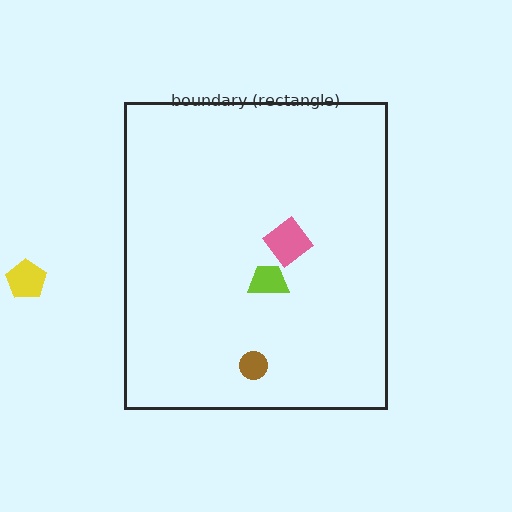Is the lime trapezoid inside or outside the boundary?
Inside.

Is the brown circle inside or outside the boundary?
Inside.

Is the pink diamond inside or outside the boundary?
Inside.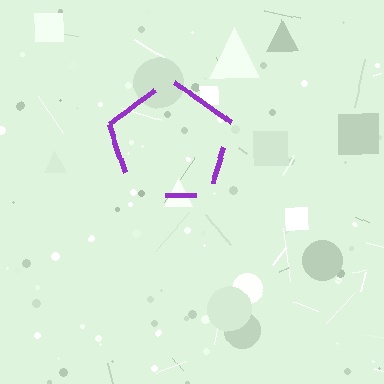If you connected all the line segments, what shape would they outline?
They would outline a pentagon.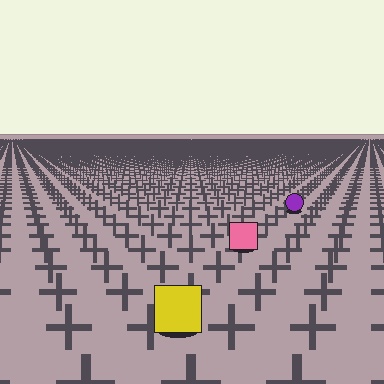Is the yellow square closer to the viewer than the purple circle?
Yes. The yellow square is closer — you can tell from the texture gradient: the ground texture is coarser near it.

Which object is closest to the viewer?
The yellow square is closest. The texture marks near it are larger and more spread out.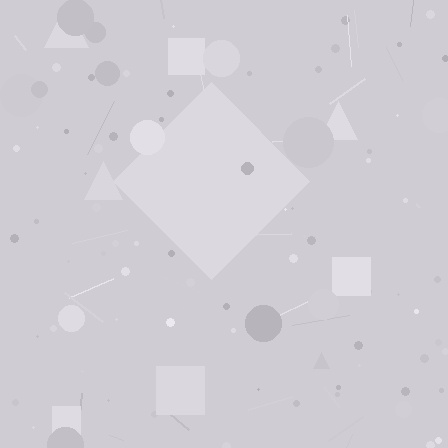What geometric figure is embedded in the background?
A diamond is embedded in the background.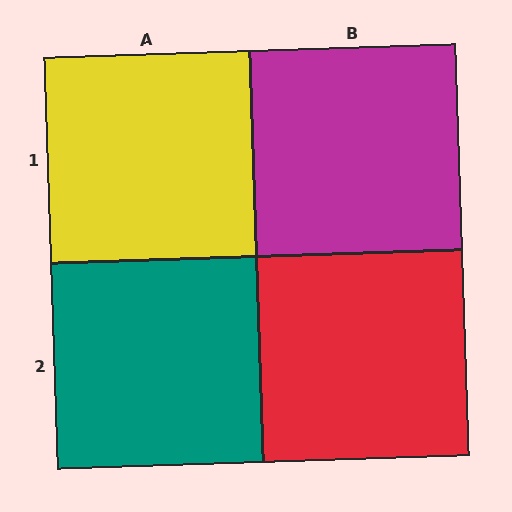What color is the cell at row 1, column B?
Magenta.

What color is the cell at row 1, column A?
Yellow.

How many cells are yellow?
1 cell is yellow.